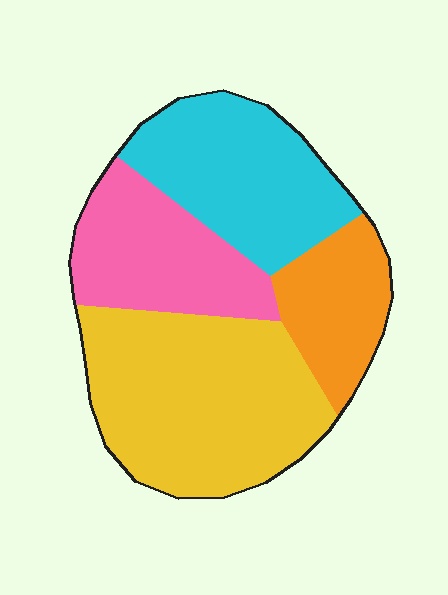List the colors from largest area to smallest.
From largest to smallest: yellow, cyan, pink, orange.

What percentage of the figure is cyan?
Cyan takes up about one quarter (1/4) of the figure.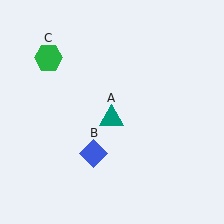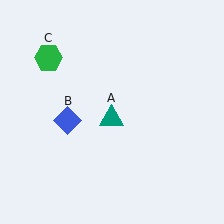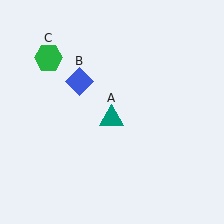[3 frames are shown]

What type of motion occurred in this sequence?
The blue diamond (object B) rotated clockwise around the center of the scene.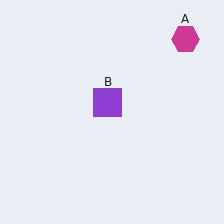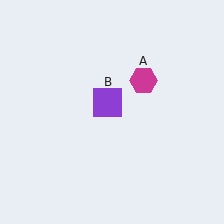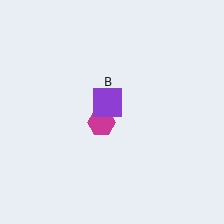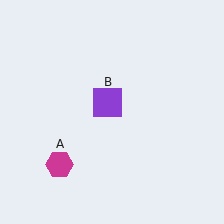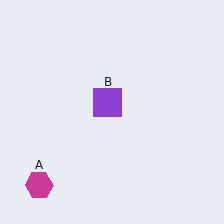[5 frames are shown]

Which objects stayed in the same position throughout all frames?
Purple square (object B) remained stationary.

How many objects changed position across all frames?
1 object changed position: magenta hexagon (object A).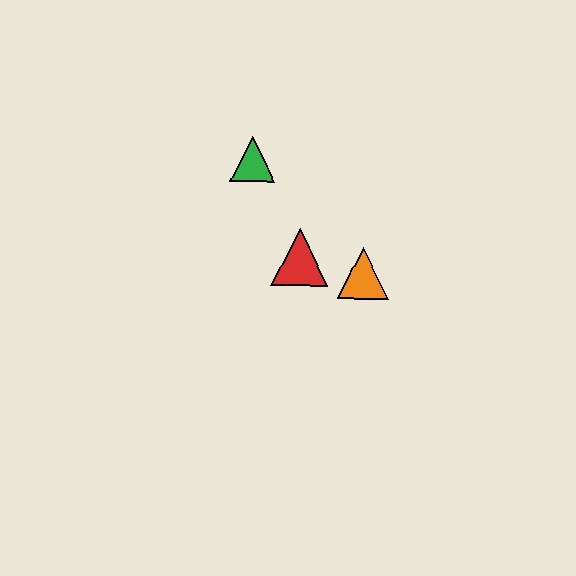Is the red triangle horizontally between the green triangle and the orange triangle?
Yes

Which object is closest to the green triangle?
The red triangle is closest to the green triangle.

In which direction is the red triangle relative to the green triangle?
The red triangle is below the green triangle.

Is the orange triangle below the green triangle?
Yes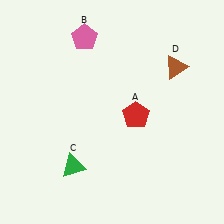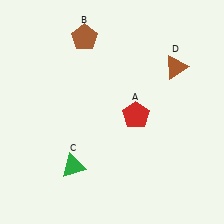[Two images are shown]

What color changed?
The pentagon (B) changed from pink in Image 1 to brown in Image 2.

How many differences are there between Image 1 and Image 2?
There is 1 difference between the two images.